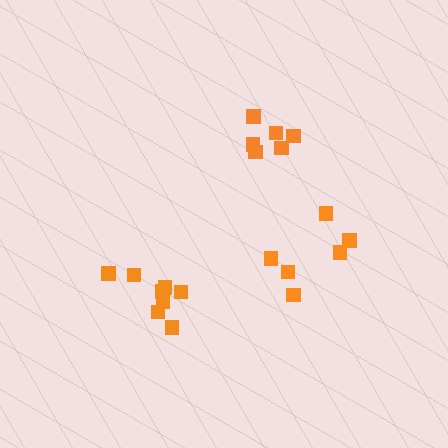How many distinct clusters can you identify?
There are 3 distinct clusters.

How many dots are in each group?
Group 1: 8 dots, Group 2: 6 dots, Group 3: 6 dots (20 total).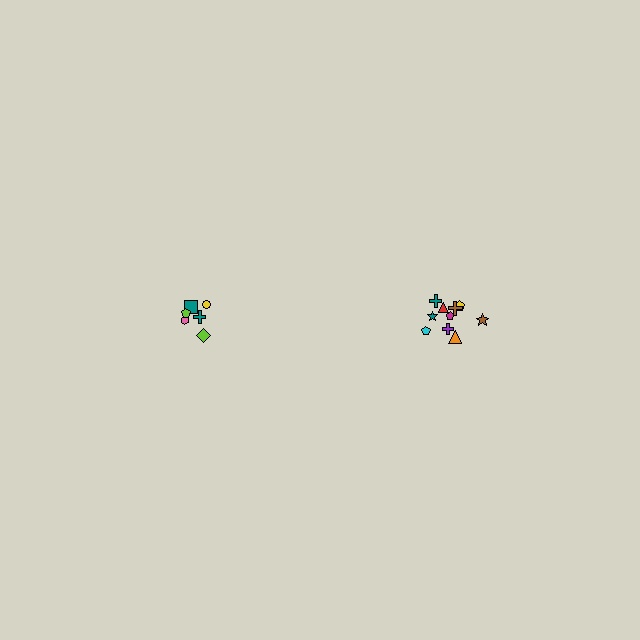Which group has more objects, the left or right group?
The right group.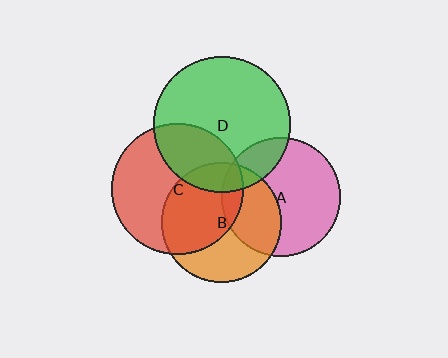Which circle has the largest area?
Circle D (green).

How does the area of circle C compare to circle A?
Approximately 1.2 times.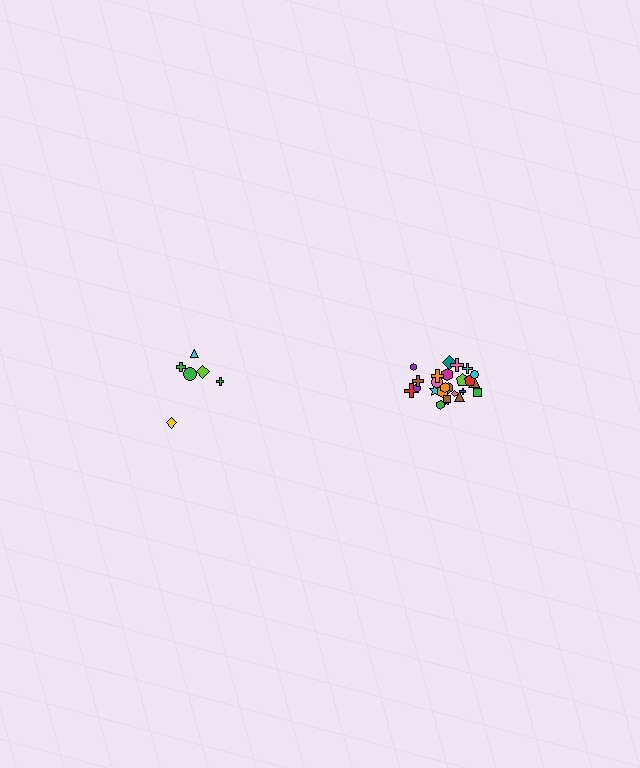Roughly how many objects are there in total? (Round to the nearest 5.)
Roughly 30 objects in total.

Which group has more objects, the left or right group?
The right group.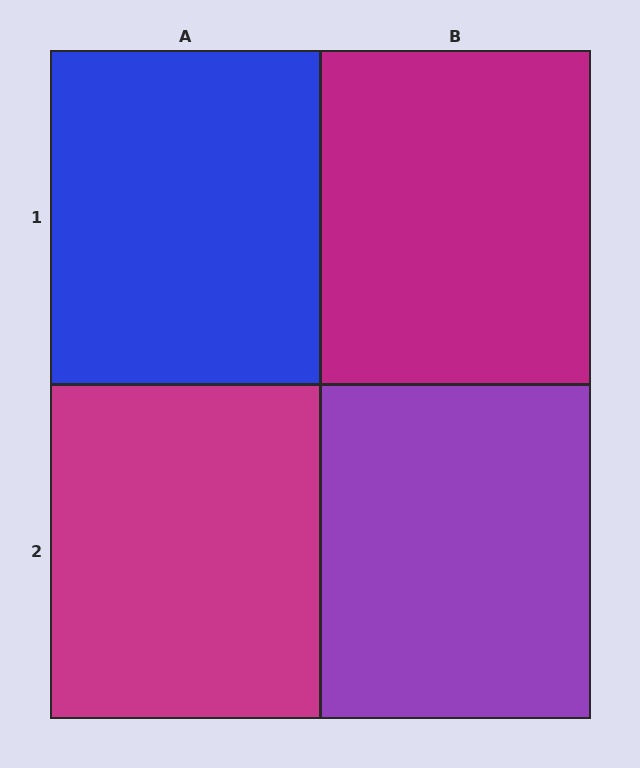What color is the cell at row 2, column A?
Magenta.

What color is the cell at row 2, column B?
Purple.